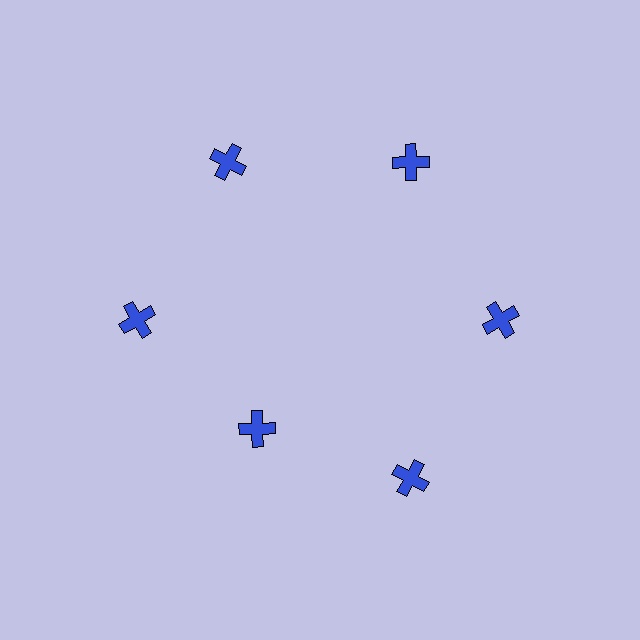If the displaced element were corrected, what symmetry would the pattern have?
It would have 6-fold rotational symmetry — the pattern would map onto itself every 60 degrees.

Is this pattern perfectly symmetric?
No. The 6 blue crosses are arranged in a ring, but one element near the 7 o'clock position is pulled inward toward the center, breaking the 6-fold rotational symmetry.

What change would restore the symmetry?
The symmetry would be restored by moving it outward, back onto the ring so that all 6 crosses sit at equal angles and equal distance from the center.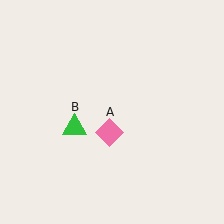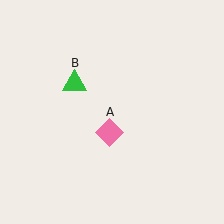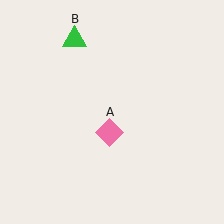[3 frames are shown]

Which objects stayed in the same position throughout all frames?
Pink diamond (object A) remained stationary.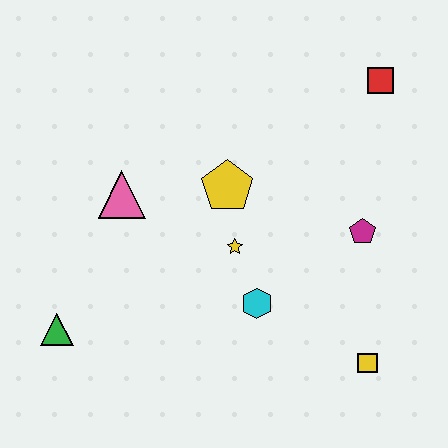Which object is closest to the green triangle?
The pink triangle is closest to the green triangle.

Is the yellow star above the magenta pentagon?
No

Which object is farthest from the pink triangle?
The yellow square is farthest from the pink triangle.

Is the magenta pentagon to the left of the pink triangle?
No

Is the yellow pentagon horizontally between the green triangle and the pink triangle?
No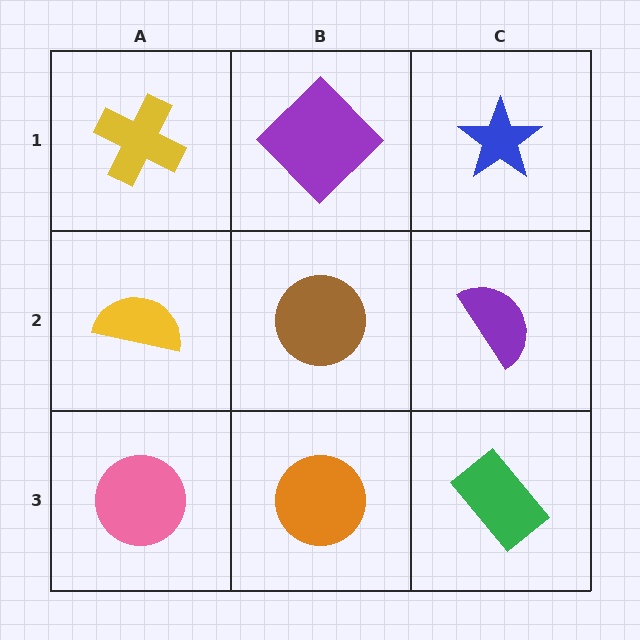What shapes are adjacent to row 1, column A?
A yellow semicircle (row 2, column A), a purple diamond (row 1, column B).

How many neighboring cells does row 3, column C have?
2.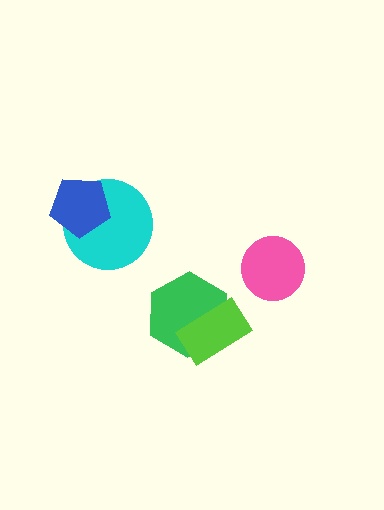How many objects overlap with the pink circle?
0 objects overlap with the pink circle.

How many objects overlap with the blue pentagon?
1 object overlaps with the blue pentagon.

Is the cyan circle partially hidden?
Yes, it is partially covered by another shape.